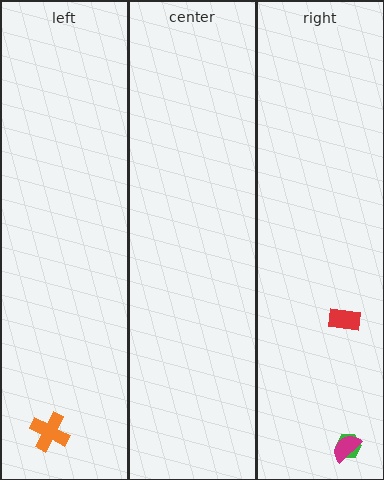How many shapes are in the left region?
1.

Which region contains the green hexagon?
The right region.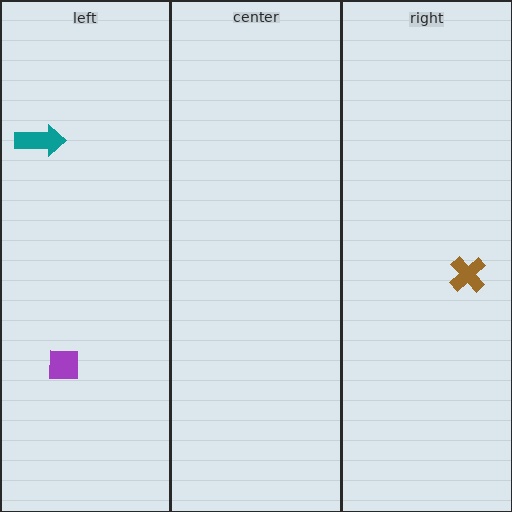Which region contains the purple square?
The left region.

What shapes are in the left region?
The teal arrow, the purple square.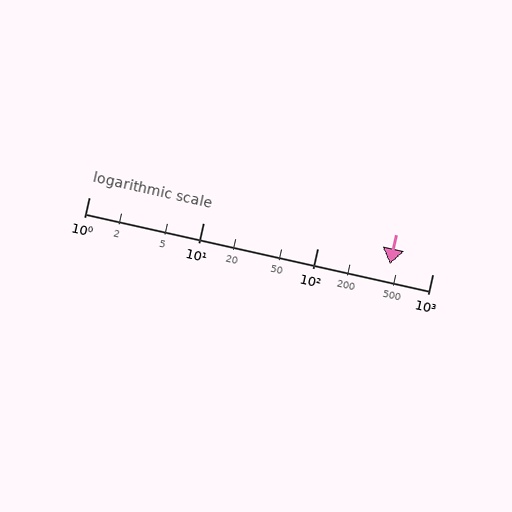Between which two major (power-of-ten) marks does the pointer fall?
The pointer is between 100 and 1000.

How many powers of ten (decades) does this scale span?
The scale spans 3 decades, from 1 to 1000.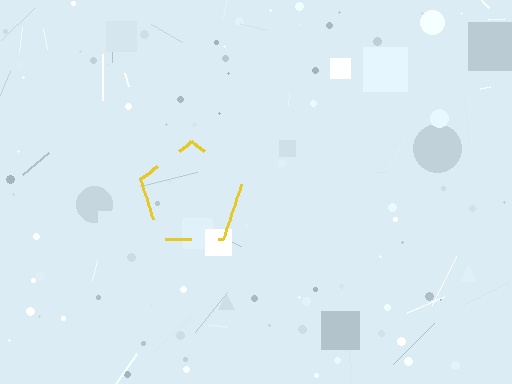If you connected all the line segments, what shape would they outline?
They would outline a pentagon.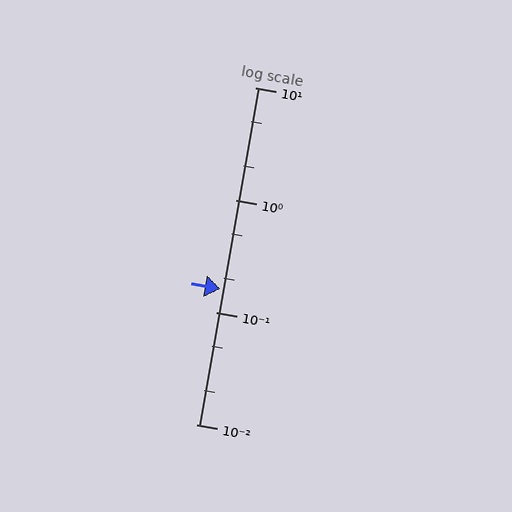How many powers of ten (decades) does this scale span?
The scale spans 3 decades, from 0.01 to 10.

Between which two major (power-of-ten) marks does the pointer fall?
The pointer is between 0.1 and 1.